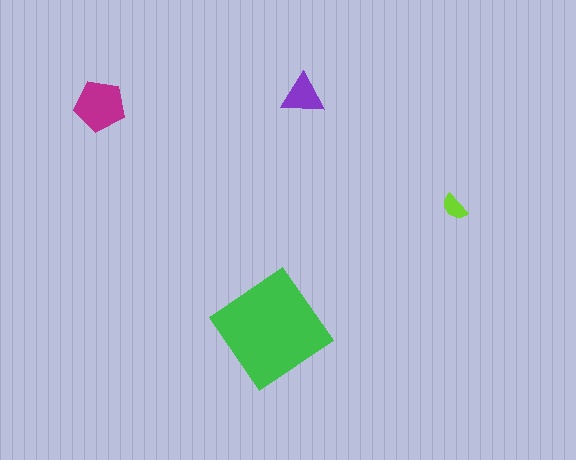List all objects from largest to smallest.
The green diamond, the magenta pentagon, the purple triangle, the lime semicircle.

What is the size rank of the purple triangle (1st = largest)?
3rd.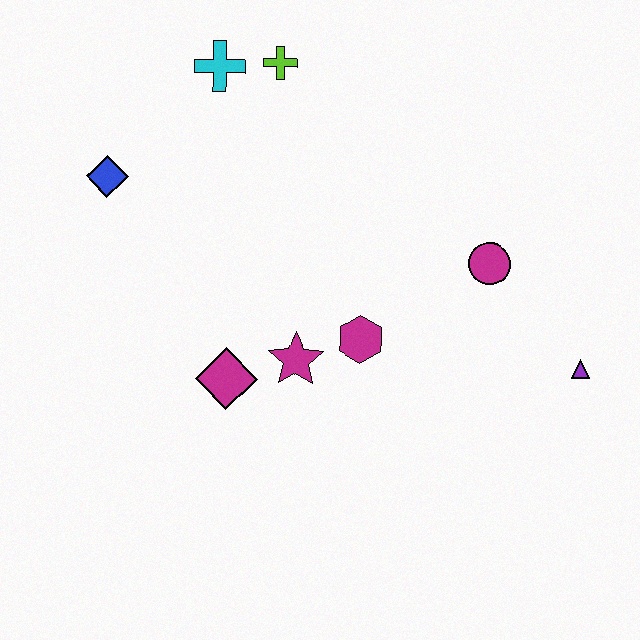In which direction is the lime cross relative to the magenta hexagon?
The lime cross is above the magenta hexagon.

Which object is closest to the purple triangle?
The magenta circle is closest to the purple triangle.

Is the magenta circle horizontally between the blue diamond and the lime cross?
No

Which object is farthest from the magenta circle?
The blue diamond is farthest from the magenta circle.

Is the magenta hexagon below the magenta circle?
Yes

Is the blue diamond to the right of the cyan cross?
No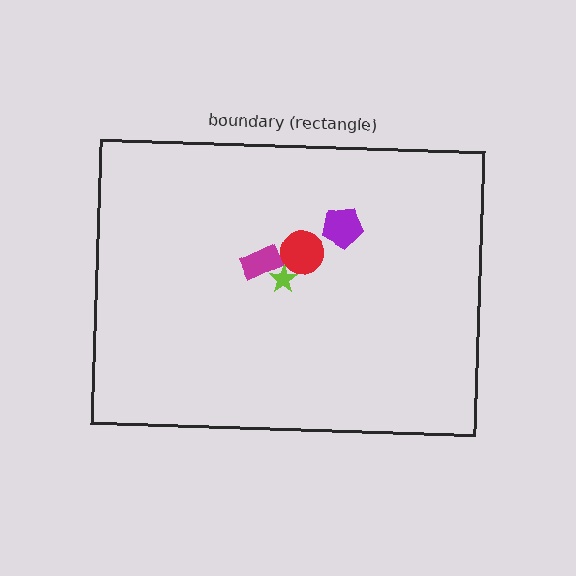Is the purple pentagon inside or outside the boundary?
Inside.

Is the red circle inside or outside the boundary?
Inside.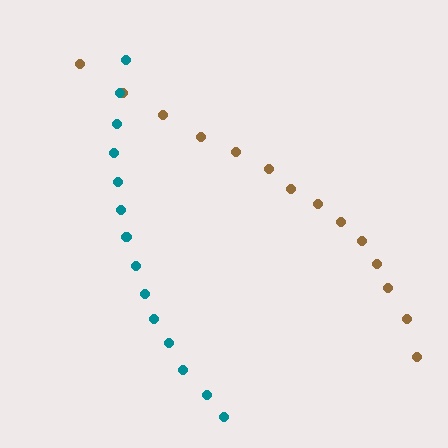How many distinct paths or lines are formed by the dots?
There are 2 distinct paths.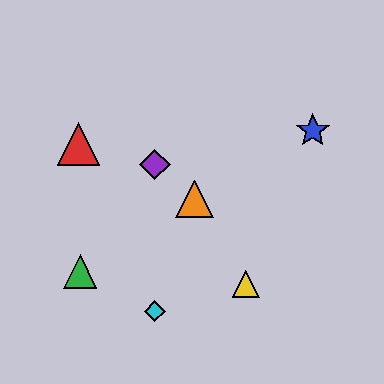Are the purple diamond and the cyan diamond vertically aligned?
Yes, both are at x≈155.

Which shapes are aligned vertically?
The purple diamond, the cyan diamond are aligned vertically.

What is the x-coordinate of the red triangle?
The red triangle is at x≈78.